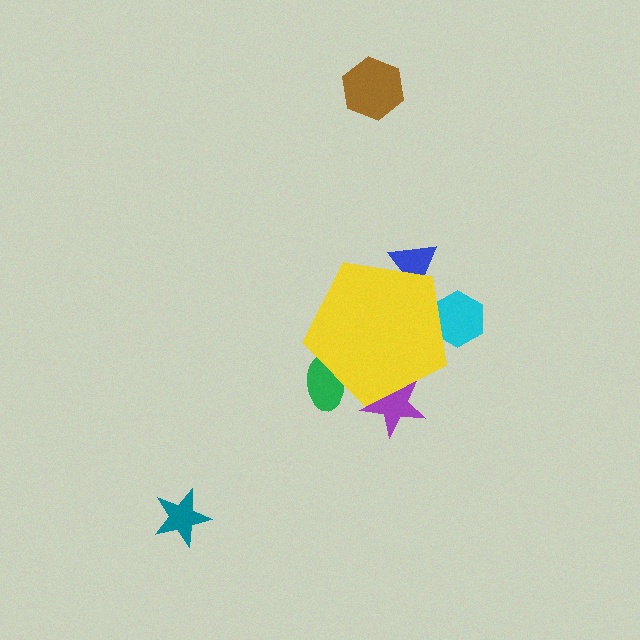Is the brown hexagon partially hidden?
No, the brown hexagon is fully visible.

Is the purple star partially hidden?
Yes, the purple star is partially hidden behind the yellow pentagon.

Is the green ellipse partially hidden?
Yes, the green ellipse is partially hidden behind the yellow pentagon.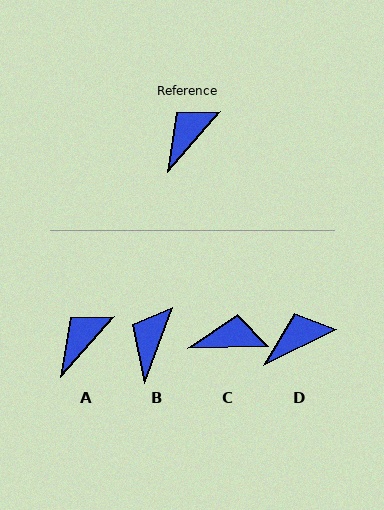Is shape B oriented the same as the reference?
No, it is off by about 21 degrees.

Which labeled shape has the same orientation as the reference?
A.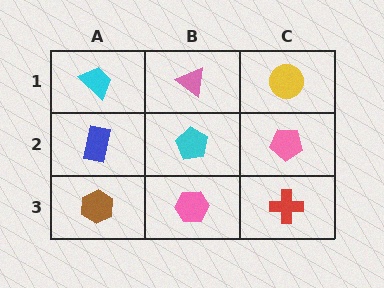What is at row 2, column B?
A cyan pentagon.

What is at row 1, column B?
A pink triangle.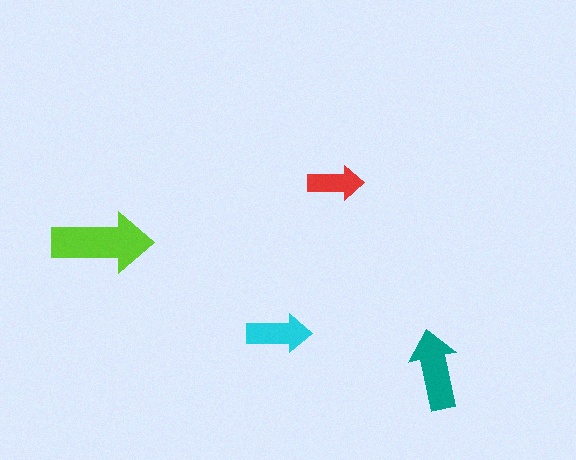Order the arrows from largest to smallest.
the lime one, the teal one, the cyan one, the red one.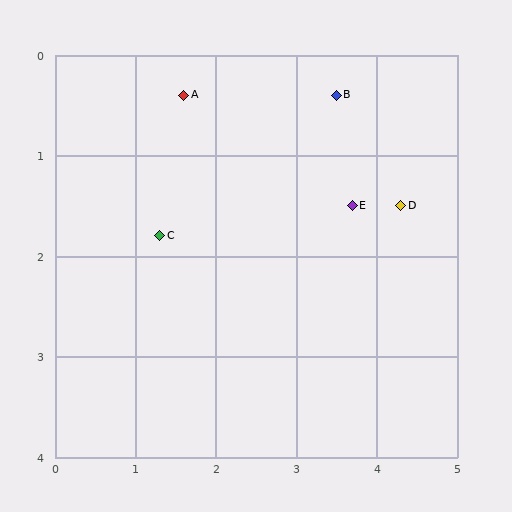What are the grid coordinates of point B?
Point B is at approximately (3.5, 0.4).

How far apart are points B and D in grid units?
Points B and D are about 1.4 grid units apart.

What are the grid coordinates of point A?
Point A is at approximately (1.6, 0.4).